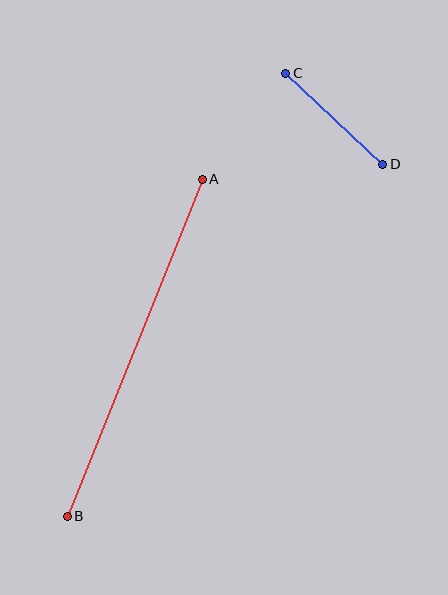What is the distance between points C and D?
The distance is approximately 133 pixels.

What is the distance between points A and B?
The distance is approximately 363 pixels.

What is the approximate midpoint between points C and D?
The midpoint is at approximately (334, 119) pixels.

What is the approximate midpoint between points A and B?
The midpoint is at approximately (135, 348) pixels.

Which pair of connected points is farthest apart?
Points A and B are farthest apart.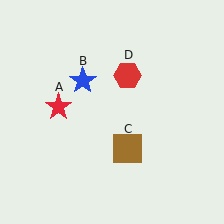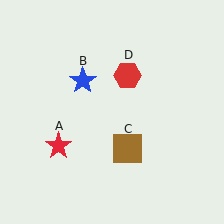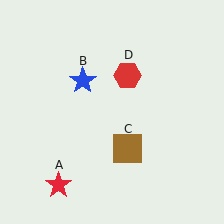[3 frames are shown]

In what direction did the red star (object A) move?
The red star (object A) moved down.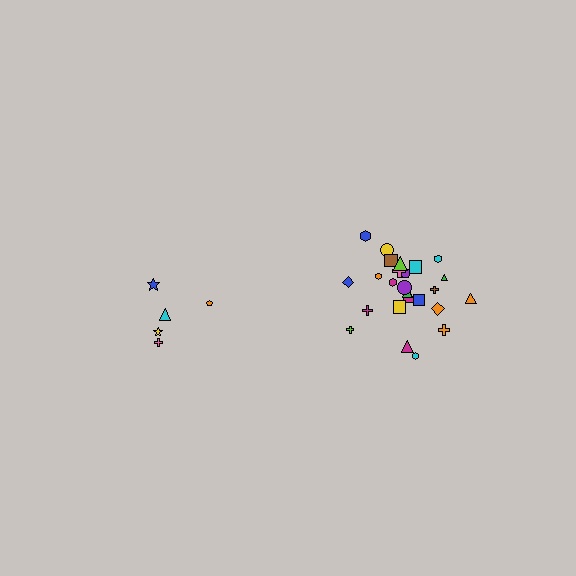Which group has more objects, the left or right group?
The right group.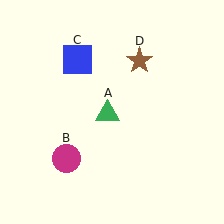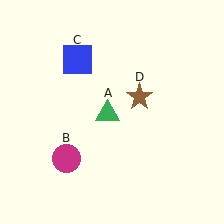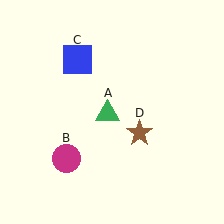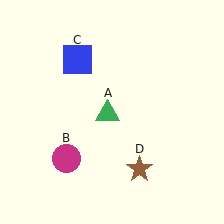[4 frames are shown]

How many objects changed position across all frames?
1 object changed position: brown star (object D).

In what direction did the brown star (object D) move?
The brown star (object D) moved down.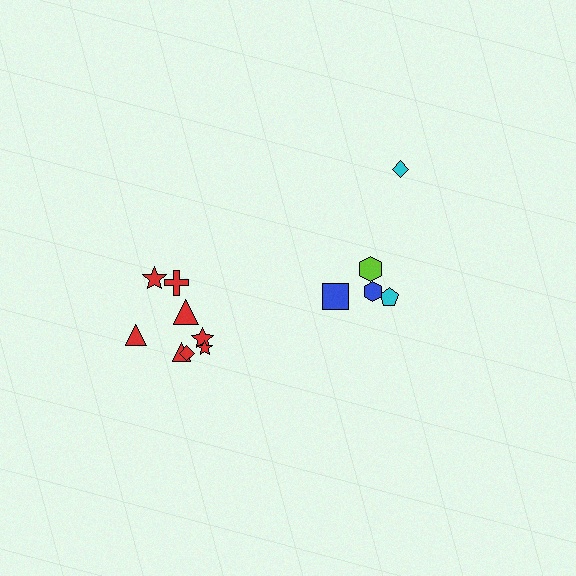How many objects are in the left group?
There are 8 objects.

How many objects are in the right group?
There are 5 objects.